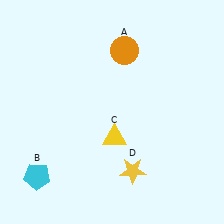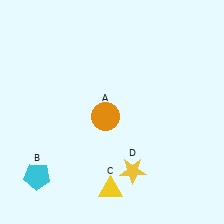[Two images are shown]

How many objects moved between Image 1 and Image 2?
2 objects moved between the two images.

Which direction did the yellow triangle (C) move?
The yellow triangle (C) moved down.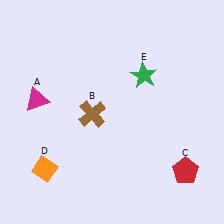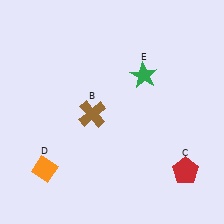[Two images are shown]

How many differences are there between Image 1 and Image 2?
There is 1 difference between the two images.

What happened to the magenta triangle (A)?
The magenta triangle (A) was removed in Image 2. It was in the top-left area of Image 1.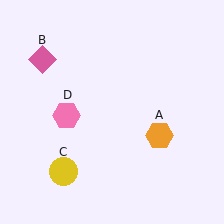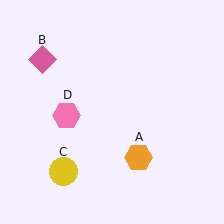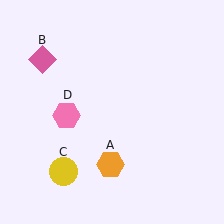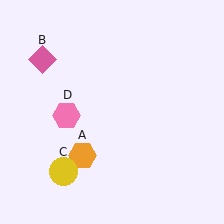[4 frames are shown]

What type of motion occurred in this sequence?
The orange hexagon (object A) rotated clockwise around the center of the scene.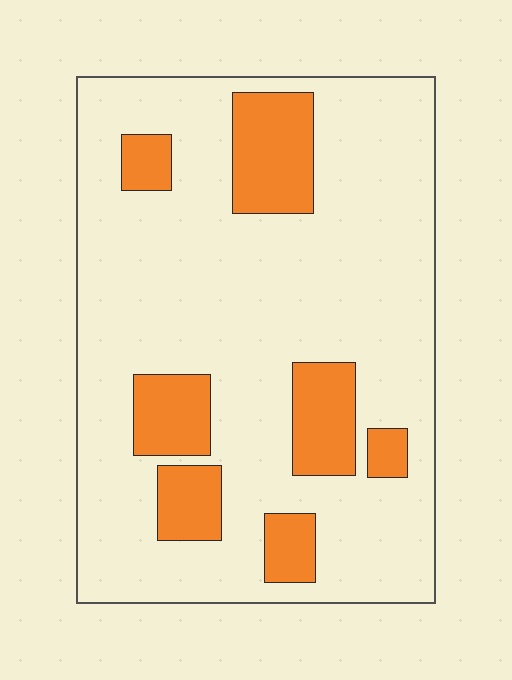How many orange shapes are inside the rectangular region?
7.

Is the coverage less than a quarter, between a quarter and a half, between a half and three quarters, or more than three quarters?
Less than a quarter.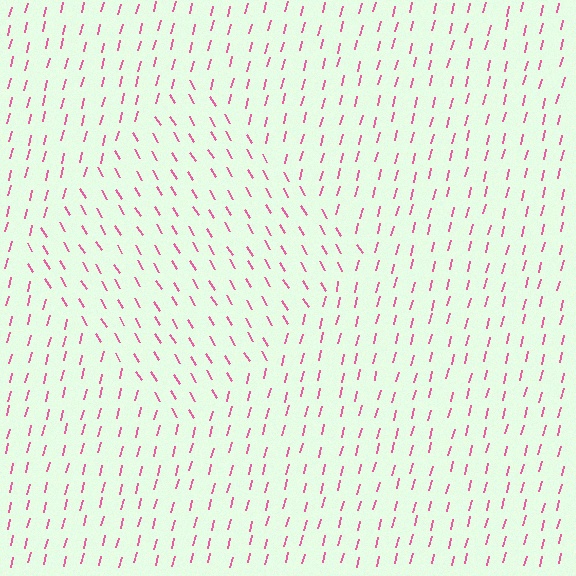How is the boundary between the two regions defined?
The boundary is defined purely by a change in line orientation (approximately 45 degrees difference). All lines are the same color and thickness.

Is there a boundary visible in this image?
Yes, there is a texture boundary formed by a change in line orientation.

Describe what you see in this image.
The image is filled with small pink line segments. A diamond region in the image has lines oriented differently from the surrounding lines, creating a visible texture boundary.